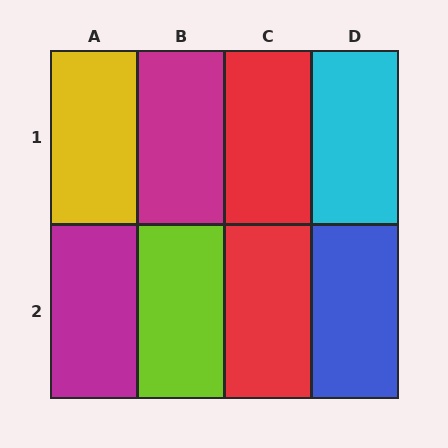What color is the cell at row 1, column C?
Red.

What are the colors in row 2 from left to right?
Magenta, lime, red, blue.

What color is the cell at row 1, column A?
Yellow.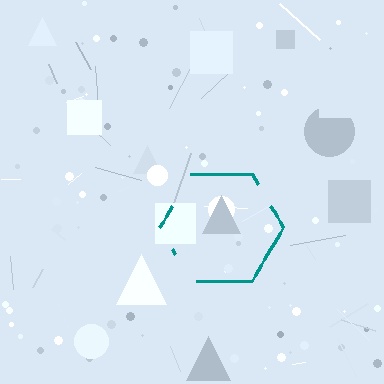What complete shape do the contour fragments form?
The contour fragments form a hexagon.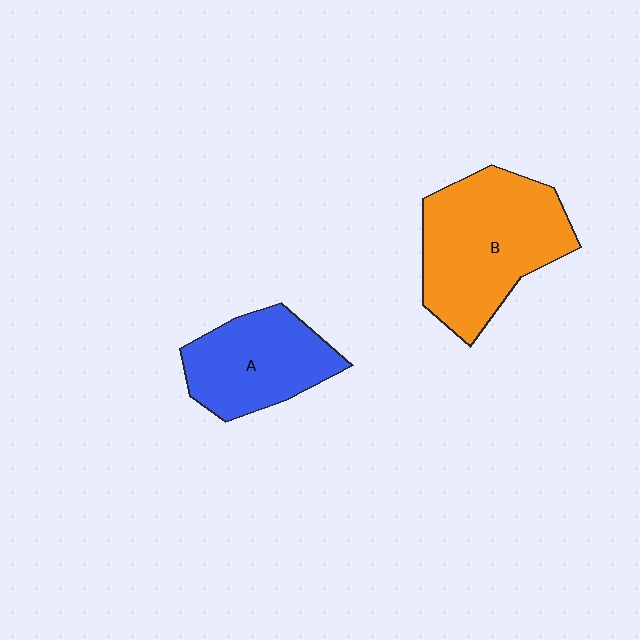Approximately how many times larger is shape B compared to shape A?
Approximately 1.4 times.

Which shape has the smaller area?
Shape A (blue).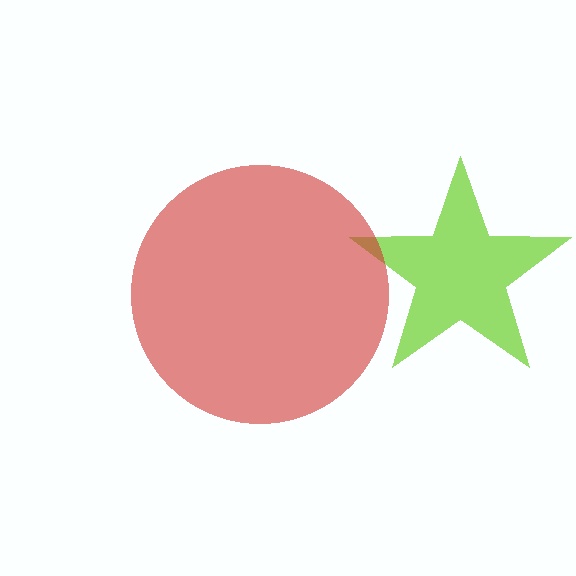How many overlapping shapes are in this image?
There are 2 overlapping shapes in the image.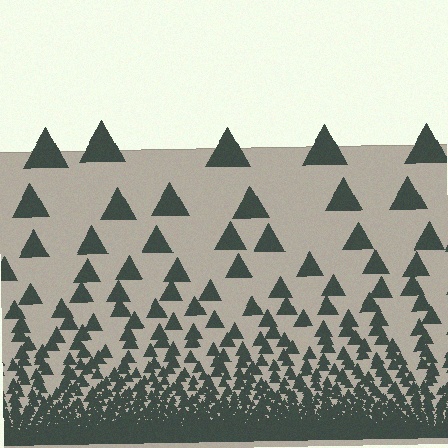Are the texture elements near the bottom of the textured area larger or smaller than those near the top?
Smaller. The gradient is inverted — elements near the bottom are smaller and denser.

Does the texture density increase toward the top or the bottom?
Density increases toward the bottom.